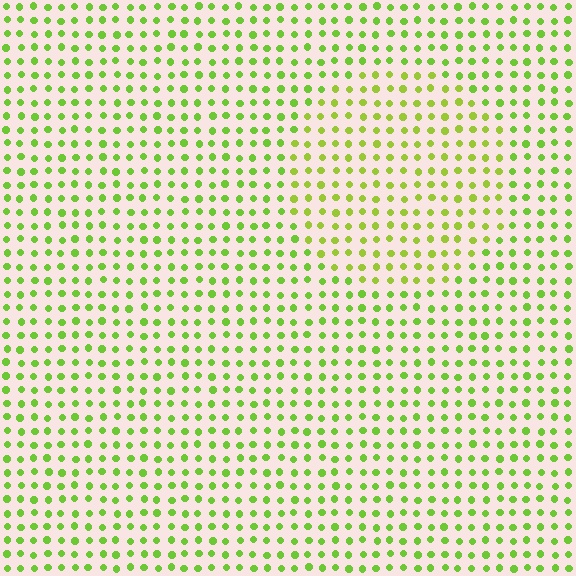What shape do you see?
I see a circle.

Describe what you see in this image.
The image is filled with small lime elements in a uniform arrangement. A circle-shaped region is visible where the elements are tinted to a slightly different hue, forming a subtle color boundary.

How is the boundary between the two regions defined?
The boundary is defined purely by a slight shift in hue (about 18 degrees). Spacing, size, and orientation are identical on both sides.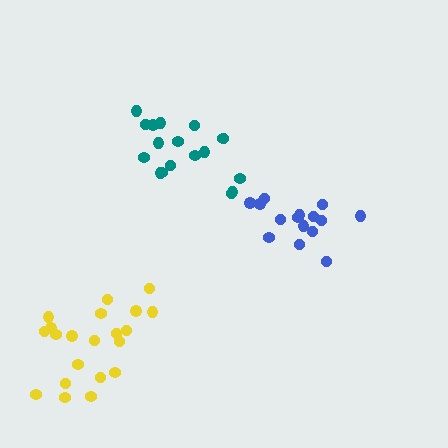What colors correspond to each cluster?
The clusters are colored: blue, teal, yellow.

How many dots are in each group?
Group 1: 15 dots, Group 2: 18 dots, Group 3: 21 dots (54 total).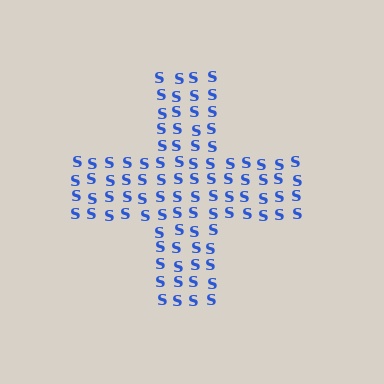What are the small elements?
The small elements are letter S's.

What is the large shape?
The large shape is a cross.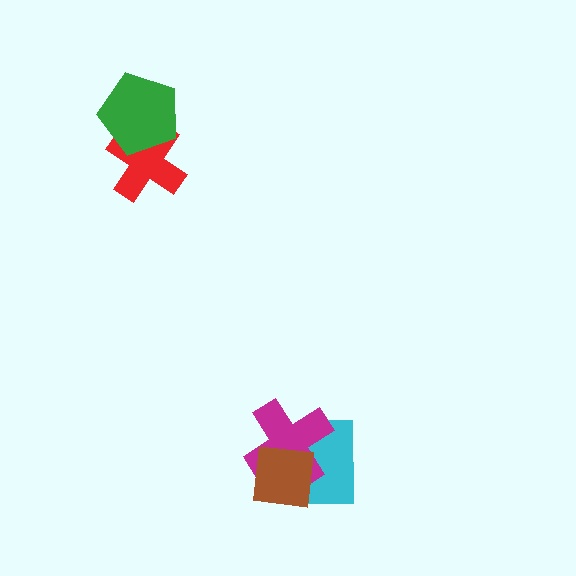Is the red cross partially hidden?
Yes, it is partially covered by another shape.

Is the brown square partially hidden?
No, no other shape covers it.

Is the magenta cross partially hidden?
Yes, it is partially covered by another shape.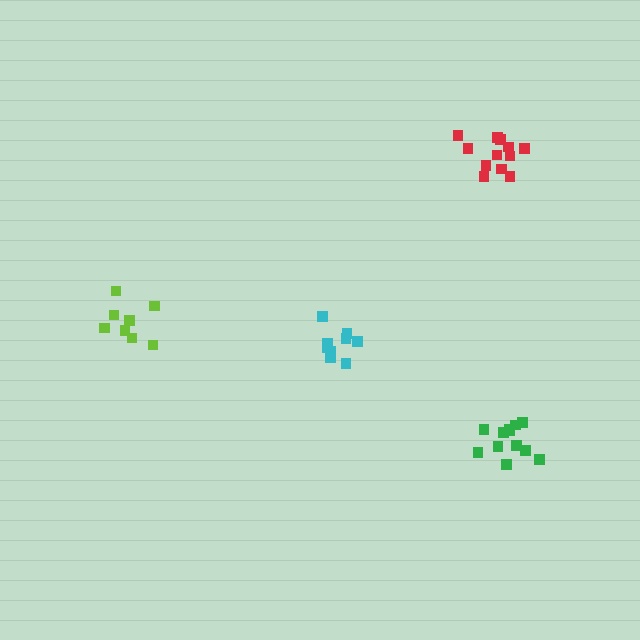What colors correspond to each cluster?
The clusters are colored: red, lime, green, cyan.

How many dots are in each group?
Group 1: 12 dots, Group 2: 8 dots, Group 3: 12 dots, Group 4: 9 dots (41 total).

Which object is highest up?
The red cluster is topmost.